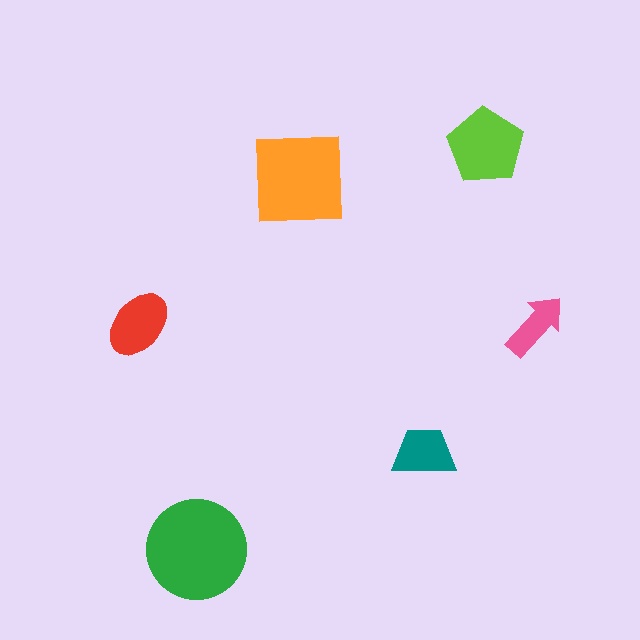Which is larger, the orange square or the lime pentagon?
The orange square.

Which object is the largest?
The green circle.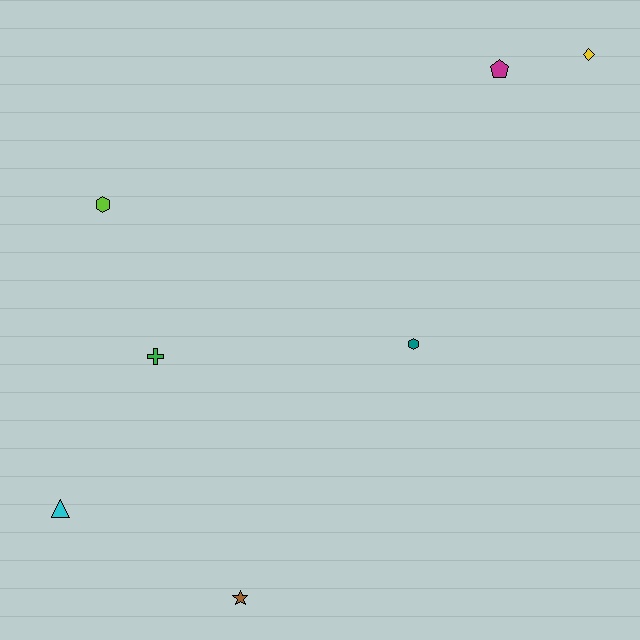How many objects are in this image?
There are 7 objects.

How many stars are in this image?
There is 1 star.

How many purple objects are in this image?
There are no purple objects.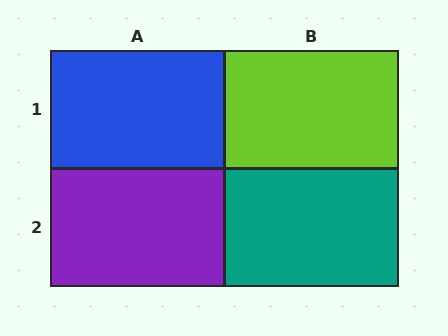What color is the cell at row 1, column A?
Blue.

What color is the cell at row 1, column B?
Lime.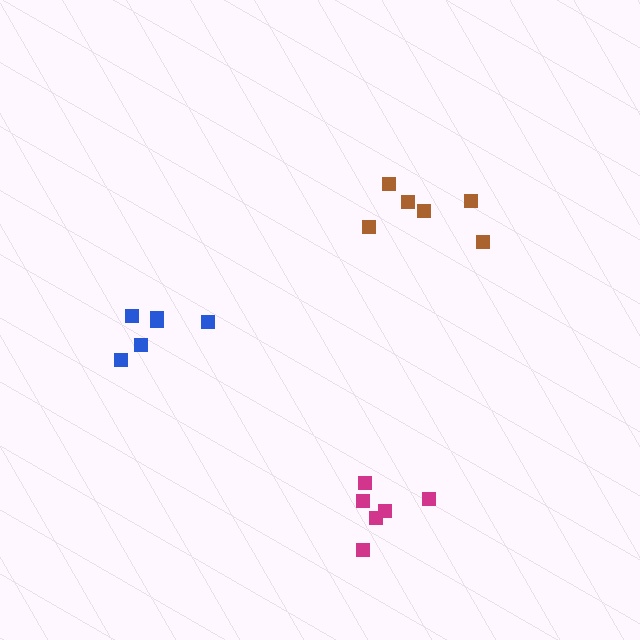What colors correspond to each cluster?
The clusters are colored: blue, magenta, brown.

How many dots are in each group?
Group 1: 6 dots, Group 2: 6 dots, Group 3: 6 dots (18 total).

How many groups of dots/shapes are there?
There are 3 groups.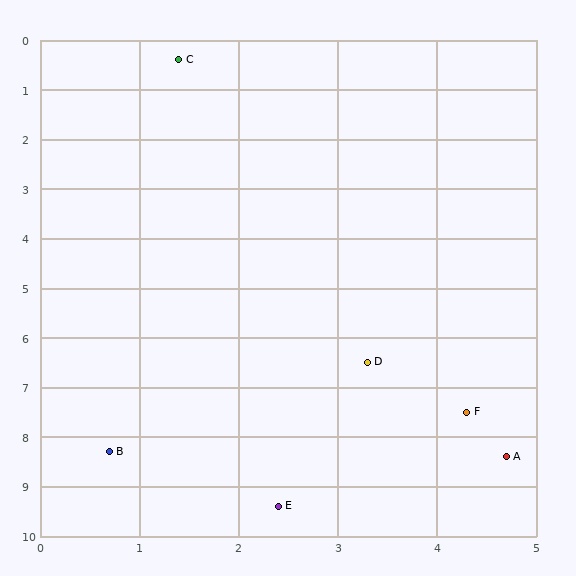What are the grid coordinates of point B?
Point B is at approximately (0.7, 8.3).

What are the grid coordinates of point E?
Point E is at approximately (2.4, 9.4).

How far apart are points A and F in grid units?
Points A and F are about 1.0 grid units apart.